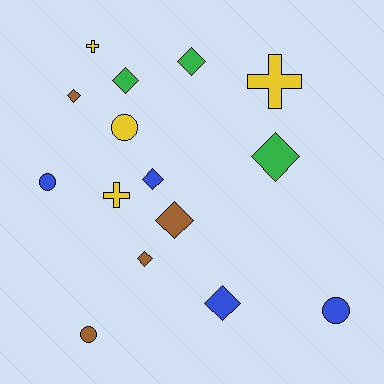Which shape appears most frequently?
Diamond, with 8 objects.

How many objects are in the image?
There are 15 objects.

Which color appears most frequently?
Brown, with 4 objects.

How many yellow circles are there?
There is 1 yellow circle.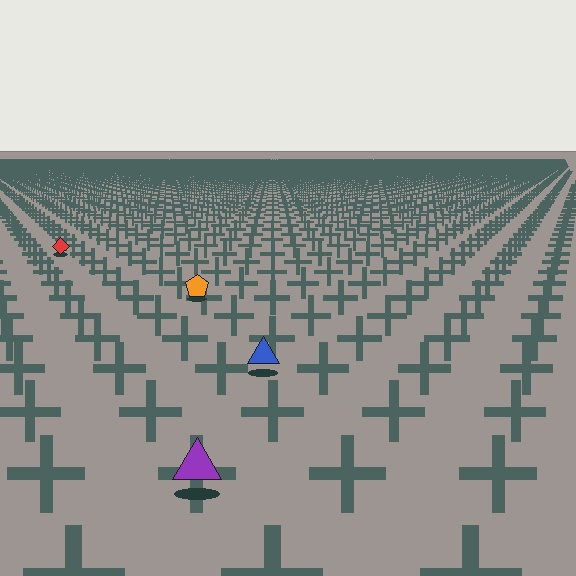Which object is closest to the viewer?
The purple triangle is closest. The texture marks near it are larger and more spread out.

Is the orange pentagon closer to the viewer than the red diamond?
Yes. The orange pentagon is closer — you can tell from the texture gradient: the ground texture is coarser near it.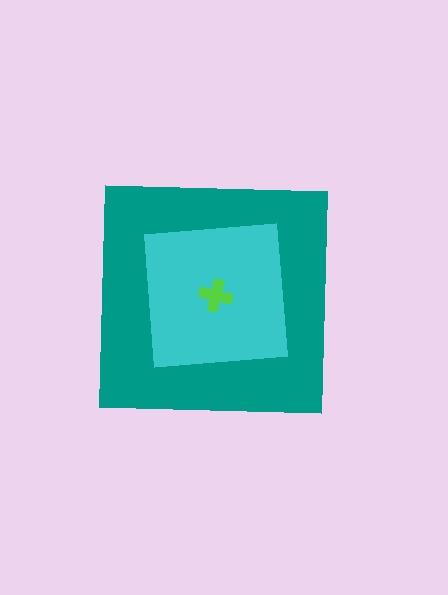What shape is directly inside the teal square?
The cyan square.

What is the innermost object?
The lime cross.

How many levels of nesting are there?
3.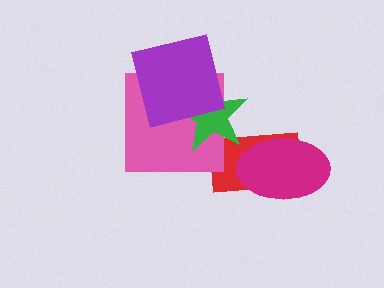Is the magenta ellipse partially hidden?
No, no other shape covers it.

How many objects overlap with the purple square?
2 objects overlap with the purple square.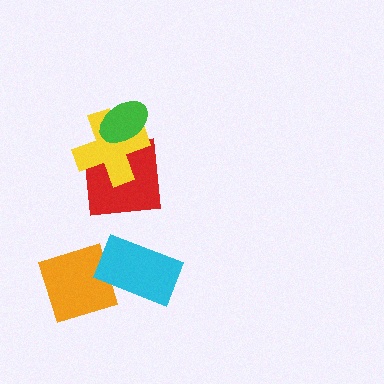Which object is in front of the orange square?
The cyan rectangle is in front of the orange square.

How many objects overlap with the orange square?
1 object overlaps with the orange square.